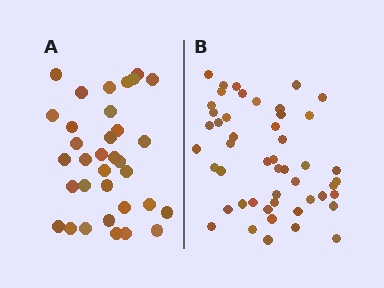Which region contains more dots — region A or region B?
Region B (the right region) has more dots.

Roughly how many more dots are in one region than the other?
Region B has approximately 15 more dots than region A.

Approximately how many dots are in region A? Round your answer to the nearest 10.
About 30 dots. (The exact count is 34, which rounds to 30.)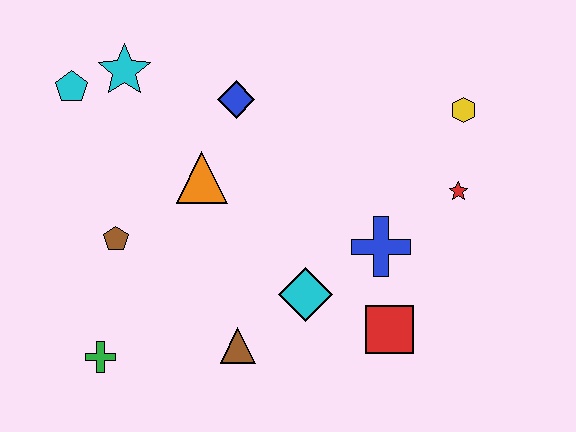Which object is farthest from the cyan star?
The red square is farthest from the cyan star.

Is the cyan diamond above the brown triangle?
Yes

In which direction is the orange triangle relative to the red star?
The orange triangle is to the left of the red star.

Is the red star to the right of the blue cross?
Yes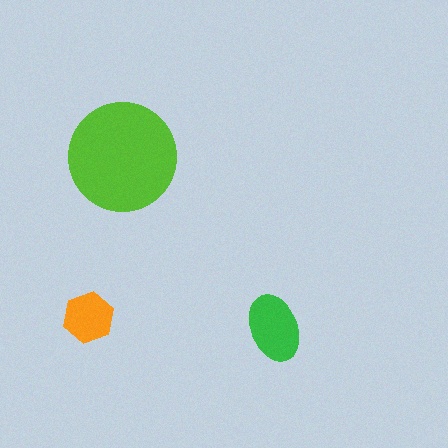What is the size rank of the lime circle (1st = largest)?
1st.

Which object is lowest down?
The green ellipse is bottommost.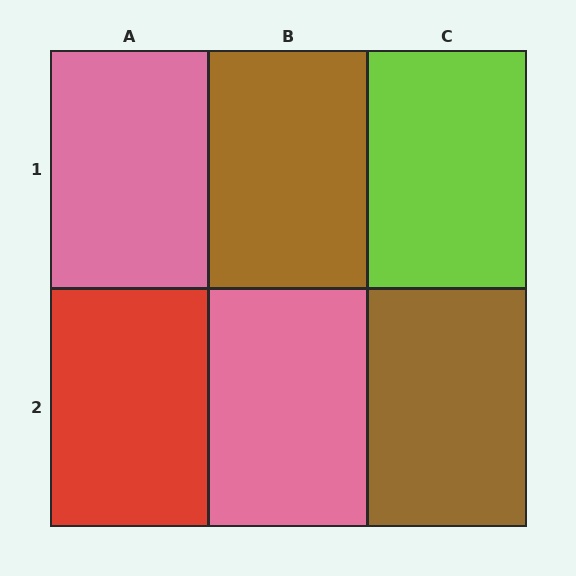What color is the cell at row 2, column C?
Brown.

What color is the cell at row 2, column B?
Pink.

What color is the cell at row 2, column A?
Red.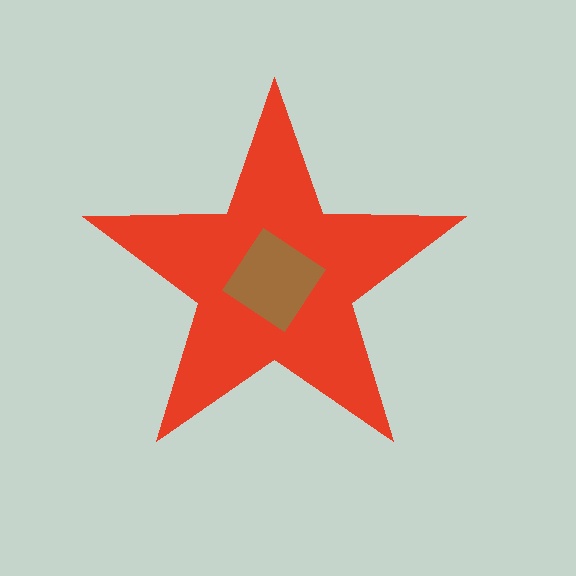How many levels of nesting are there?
2.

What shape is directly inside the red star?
The brown diamond.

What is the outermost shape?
The red star.